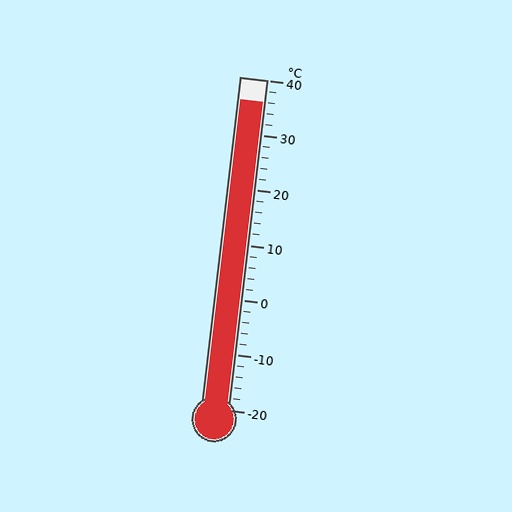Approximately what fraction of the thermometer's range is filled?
The thermometer is filled to approximately 95% of its range.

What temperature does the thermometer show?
The thermometer shows approximately 36°C.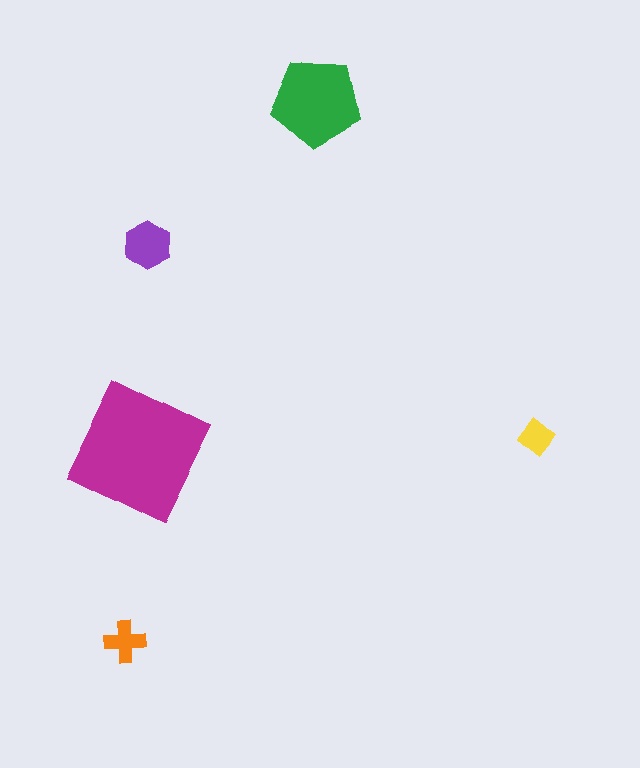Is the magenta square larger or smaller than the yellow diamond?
Larger.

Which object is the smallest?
The yellow diamond.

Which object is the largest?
The magenta square.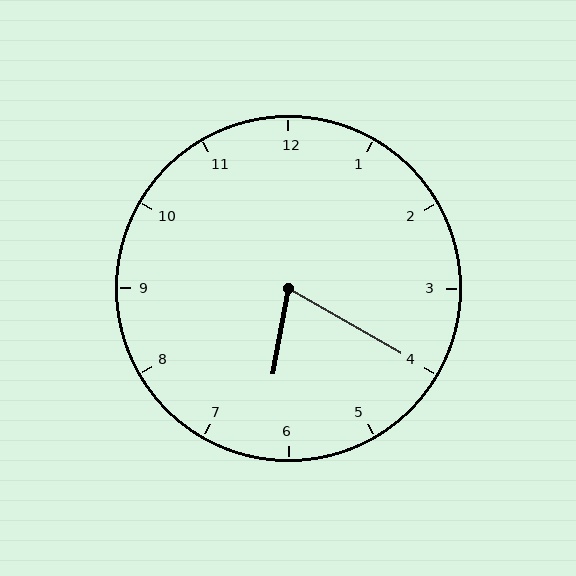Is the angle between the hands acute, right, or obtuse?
It is acute.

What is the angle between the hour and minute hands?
Approximately 70 degrees.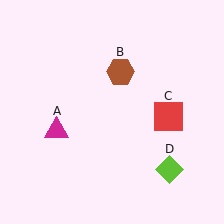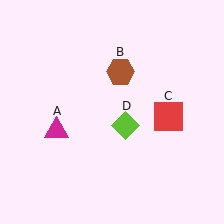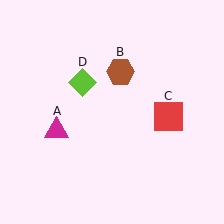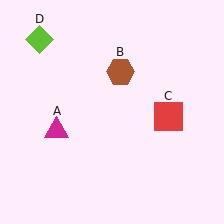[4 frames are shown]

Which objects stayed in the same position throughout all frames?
Magenta triangle (object A) and brown hexagon (object B) and red square (object C) remained stationary.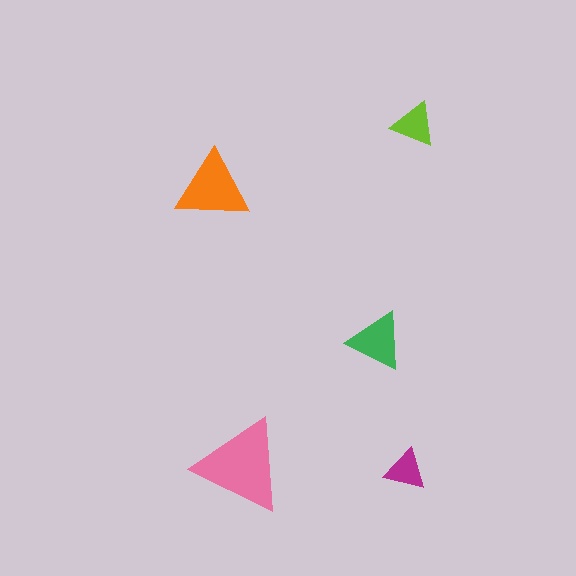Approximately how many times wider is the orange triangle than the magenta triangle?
About 1.5 times wider.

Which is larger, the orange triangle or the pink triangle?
The pink one.